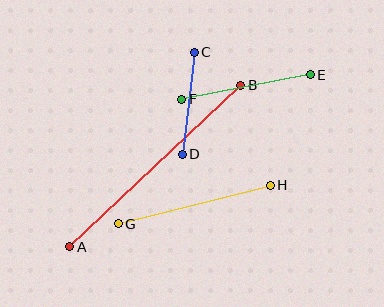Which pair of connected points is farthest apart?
Points A and B are farthest apart.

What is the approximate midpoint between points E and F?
The midpoint is at approximately (246, 87) pixels.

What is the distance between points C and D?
The distance is approximately 103 pixels.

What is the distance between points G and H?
The distance is approximately 157 pixels.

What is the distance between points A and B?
The distance is approximately 235 pixels.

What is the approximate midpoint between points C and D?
The midpoint is at approximately (188, 103) pixels.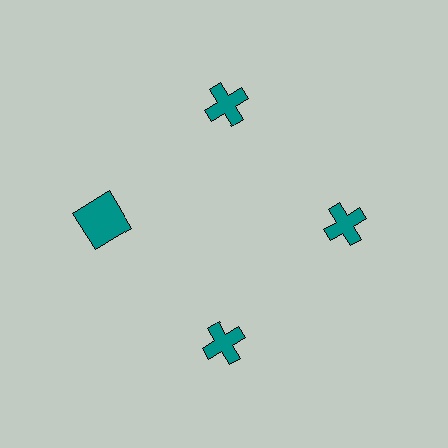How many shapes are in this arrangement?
There are 4 shapes arranged in a ring pattern.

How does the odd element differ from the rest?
It has a different shape: square instead of cross.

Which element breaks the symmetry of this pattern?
The teal square at roughly the 9 o'clock position breaks the symmetry. All other shapes are teal crosses.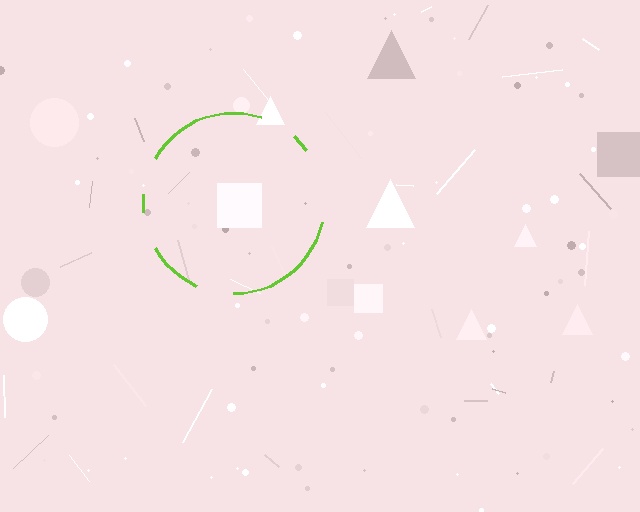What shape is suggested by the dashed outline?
The dashed outline suggests a circle.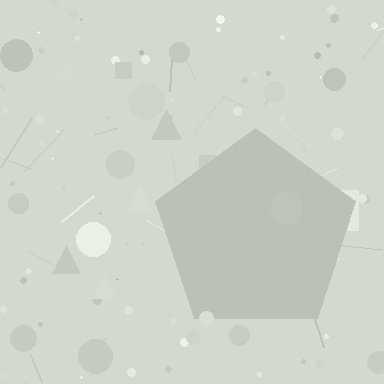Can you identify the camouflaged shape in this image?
The camouflaged shape is a pentagon.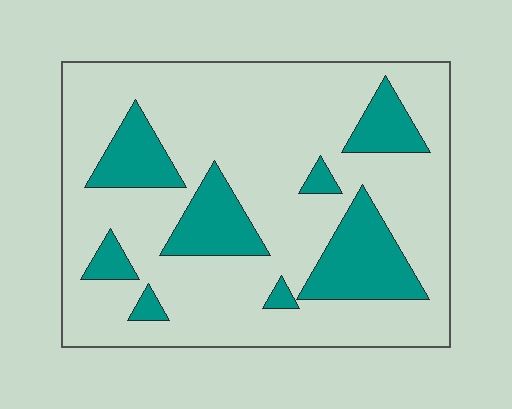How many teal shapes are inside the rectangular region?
8.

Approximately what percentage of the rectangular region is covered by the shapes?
Approximately 25%.